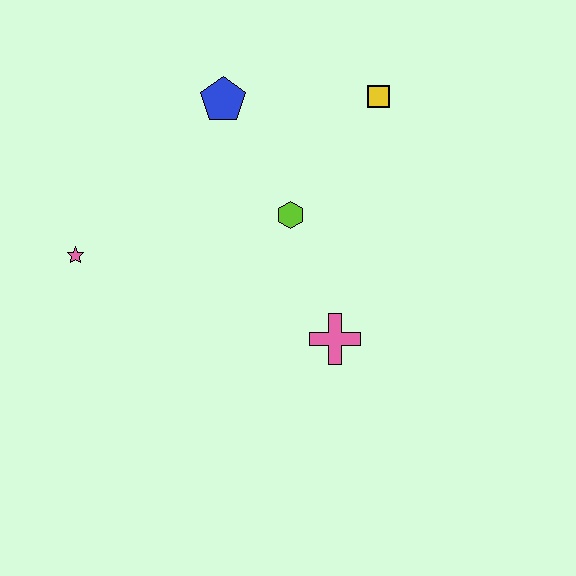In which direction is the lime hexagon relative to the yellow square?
The lime hexagon is below the yellow square.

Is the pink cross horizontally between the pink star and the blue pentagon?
No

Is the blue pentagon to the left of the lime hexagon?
Yes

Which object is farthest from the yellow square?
The pink star is farthest from the yellow square.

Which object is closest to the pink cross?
The lime hexagon is closest to the pink cross.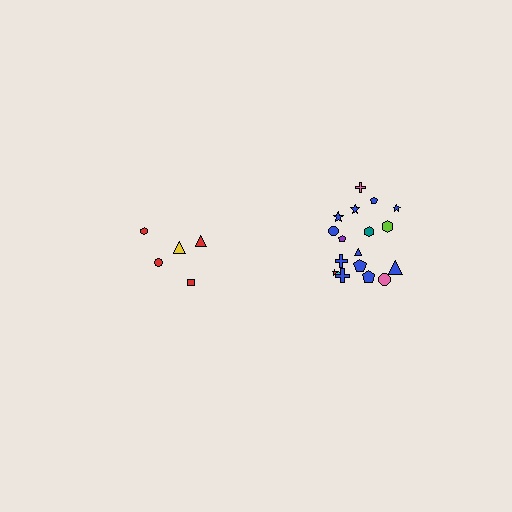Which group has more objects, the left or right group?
The right group.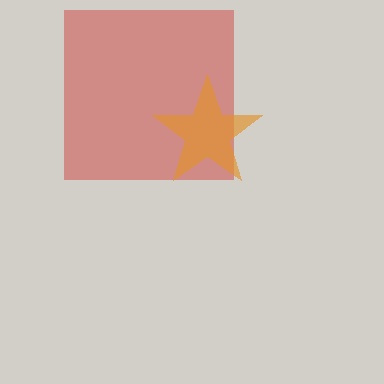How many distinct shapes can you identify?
There are 2 distinct shapes: a red square, an orange star.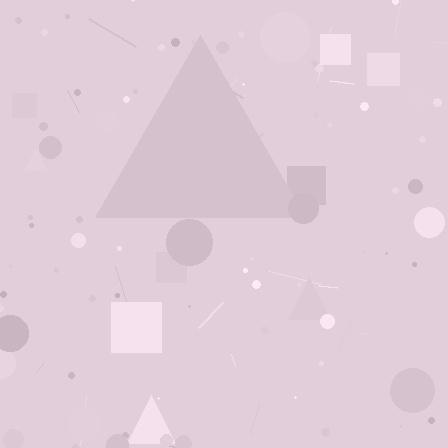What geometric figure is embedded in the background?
A triangle is embedded in the background.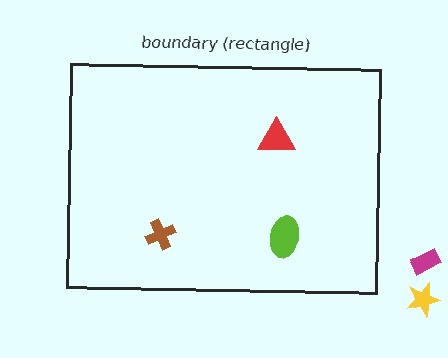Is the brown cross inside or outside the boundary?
Inside.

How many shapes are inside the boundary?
3 inside, 2 outside.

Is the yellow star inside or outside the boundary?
Outside.